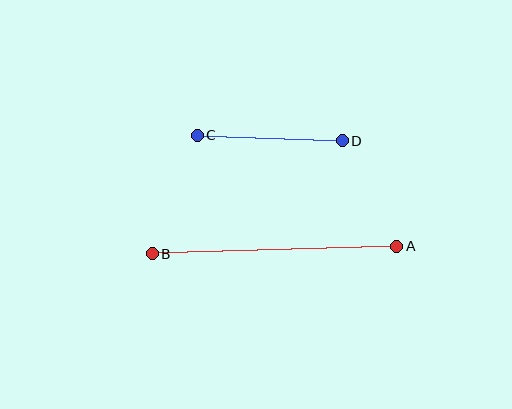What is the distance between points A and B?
The distance is approximately 245 pixels.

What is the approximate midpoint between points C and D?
The midpoint is at approximately (270, 138) pixels.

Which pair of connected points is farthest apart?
Points A and B are farthest apart.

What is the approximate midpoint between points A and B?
The midpoint is at approximately (275, 250) pixels.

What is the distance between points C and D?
The distance is approximately 145 pixels.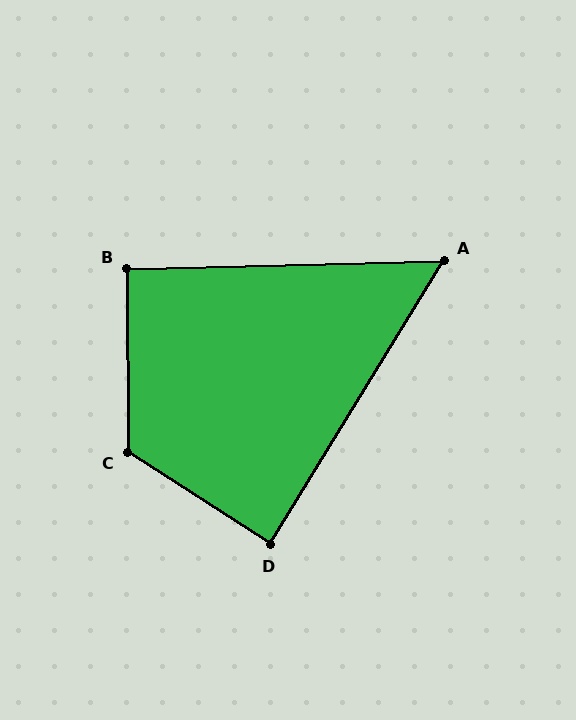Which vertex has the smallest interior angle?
A, at approximately 57 degrees.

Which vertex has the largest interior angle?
C, at approximately 123 degrees.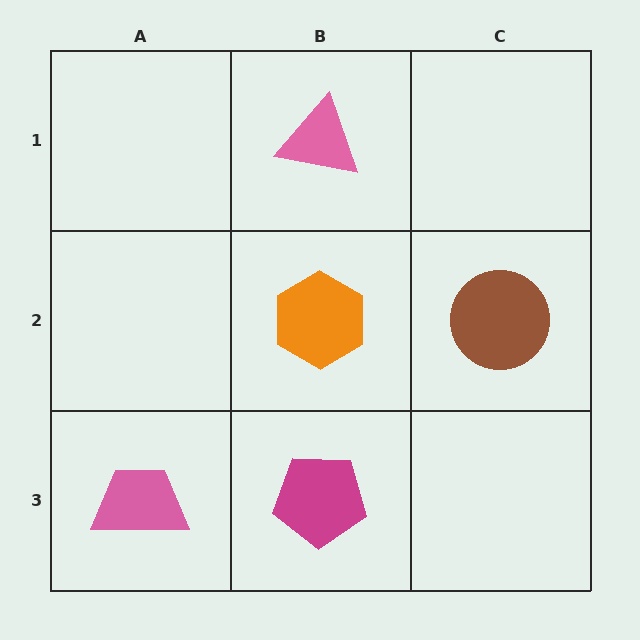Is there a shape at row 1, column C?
No, that cell is empty.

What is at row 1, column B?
A pink triangle.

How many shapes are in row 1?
1 shape.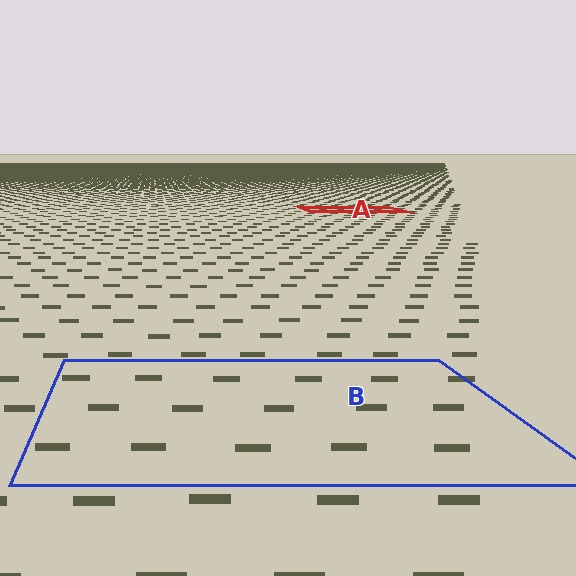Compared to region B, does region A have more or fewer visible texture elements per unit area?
Region A has more texture elements per unit area — they are packed more densely because it is farther away.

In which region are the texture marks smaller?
The texture marks are smaller in region A, because it is farther away.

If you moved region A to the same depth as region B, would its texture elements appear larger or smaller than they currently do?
They would appear larger. At a closer depth, the same texture elements are projected at a bigger on-screen size.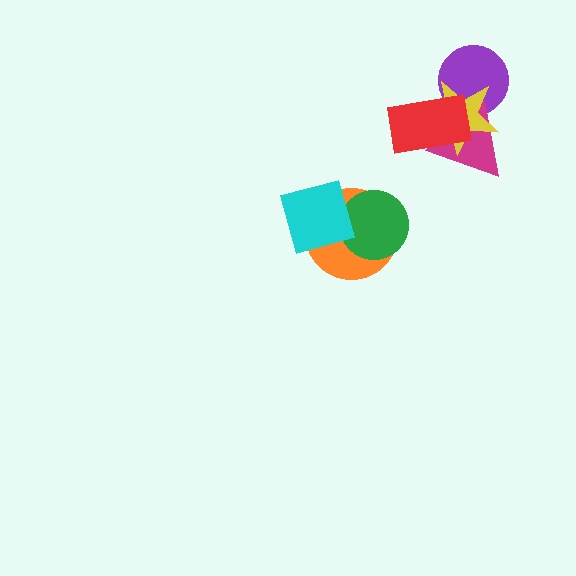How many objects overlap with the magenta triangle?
3 objects overlap with the magenta triangle.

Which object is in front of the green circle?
The cyan diamond is in front of the green circle.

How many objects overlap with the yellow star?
3 objects overlap with the yellow star.